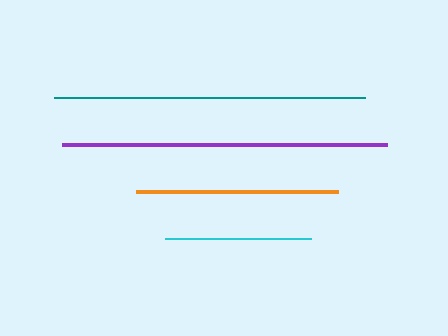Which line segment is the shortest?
The cyan line is the shortest at approximately 146 pixels.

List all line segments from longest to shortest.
From longest to shortest: purple, teal, orange, cyan.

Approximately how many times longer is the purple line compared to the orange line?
The purple line is approximately 1.6 times the length of the orange line.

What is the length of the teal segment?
The teal segment is approximately 311 pixels long.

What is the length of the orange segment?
The orange segment is approximately 202 pixels long.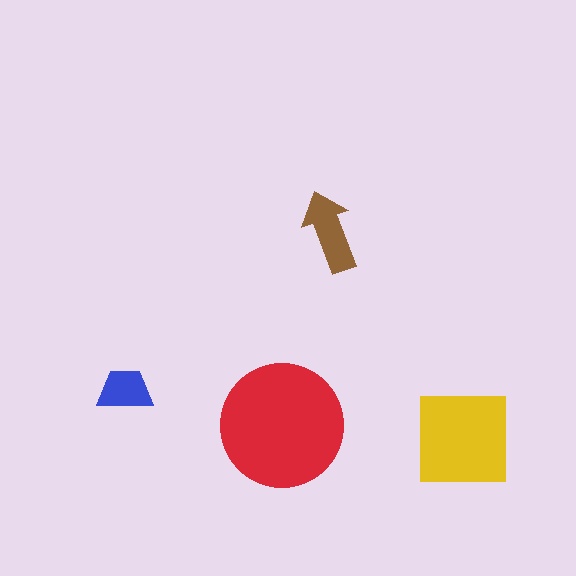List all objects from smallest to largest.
The blue trapezoid, the brown arrow, the yellow square, the red circle.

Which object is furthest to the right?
The yellow square is rightmost.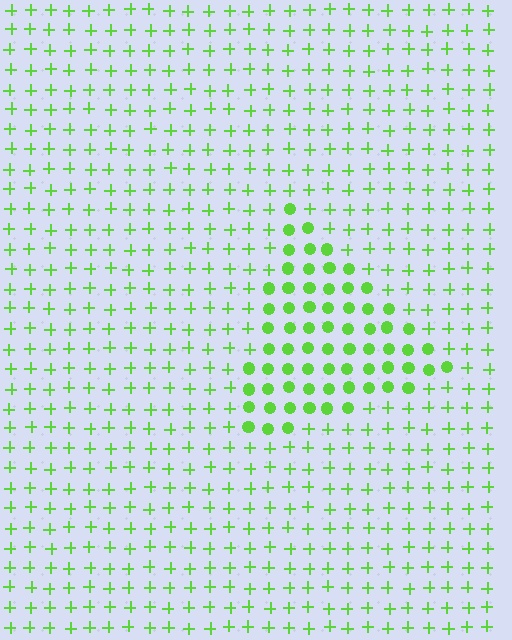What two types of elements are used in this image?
The image uses circles inside the triangle region and plus signs outside it.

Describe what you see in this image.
The image is filled with small lime elements arranged in a uniform grid. A triangle-shaped region contains circles, while the surrounding area contains plus signs. The boundary is defined purely by the change in element shape.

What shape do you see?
I see a triangle.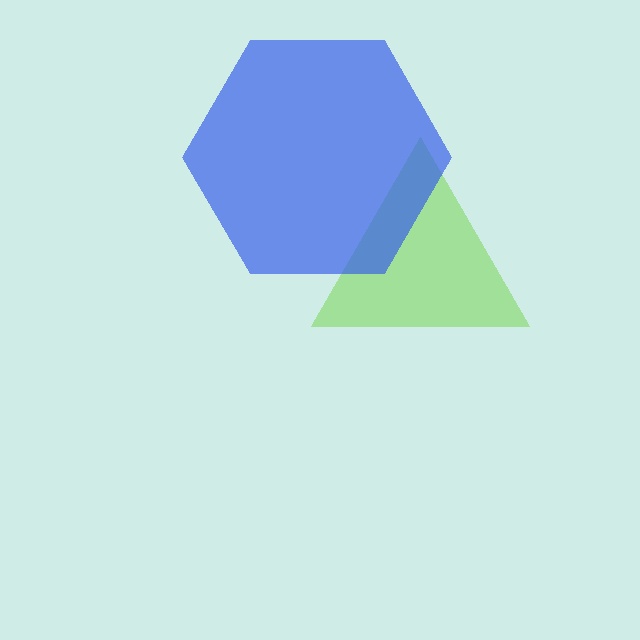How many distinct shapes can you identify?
There are 2 distinct shapes: a lime triangle, a blue hexagon.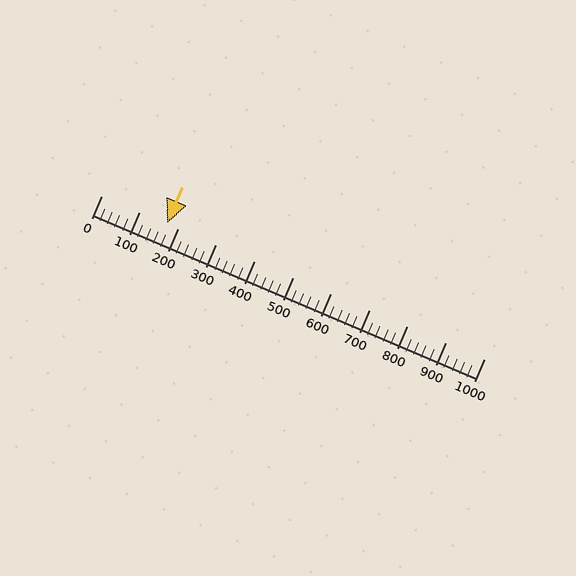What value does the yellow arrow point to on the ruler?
The yellow arrow points to approximately 172.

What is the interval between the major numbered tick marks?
The major tick marks are spaced 100 units apart.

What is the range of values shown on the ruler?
The ruler shows values from 0 to 1000.